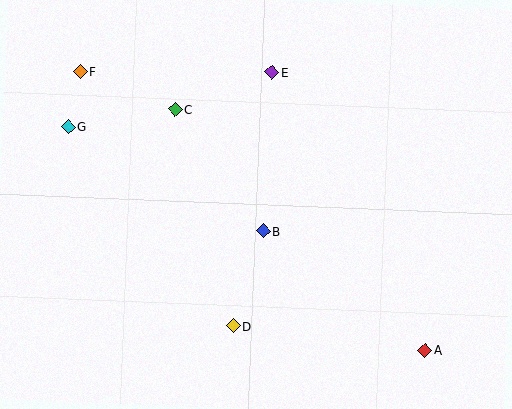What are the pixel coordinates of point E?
Point E is at (272, 73).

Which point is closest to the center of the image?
Point B at (263, 231) is closest to the center.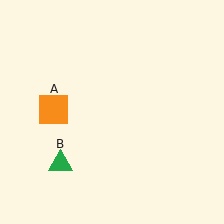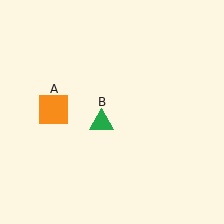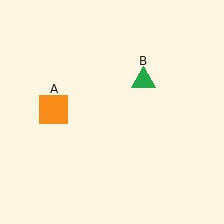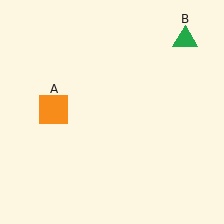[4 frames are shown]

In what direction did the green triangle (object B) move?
The green triangle (object B) moved up and to the right.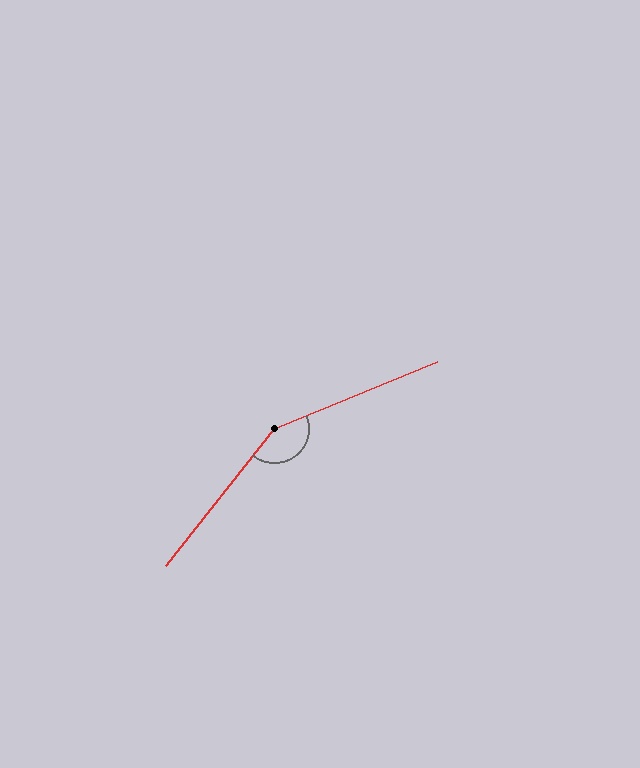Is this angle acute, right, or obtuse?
It is obtuse.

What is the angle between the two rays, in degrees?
Approximately 151 degrees.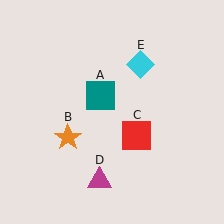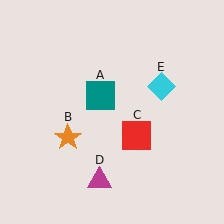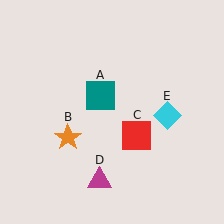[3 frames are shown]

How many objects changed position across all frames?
1 object changed position: cyan diamond (object E).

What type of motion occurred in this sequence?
The cyan diamond (object E) rotated clockwise around the center of the scene.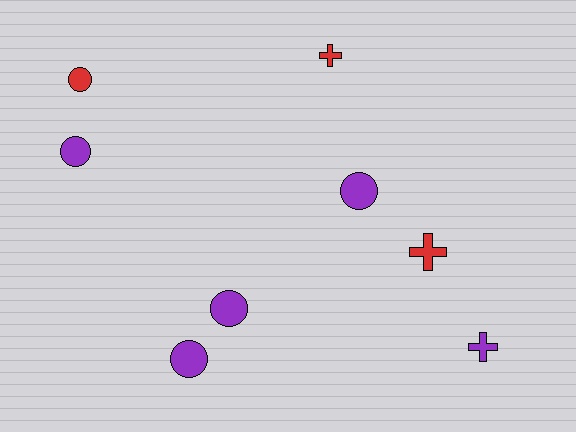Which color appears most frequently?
Purple, with 5 objects.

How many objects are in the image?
There are 8 objects.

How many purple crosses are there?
There is 1 purple cross.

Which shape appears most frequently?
Circle, with 5 objects.